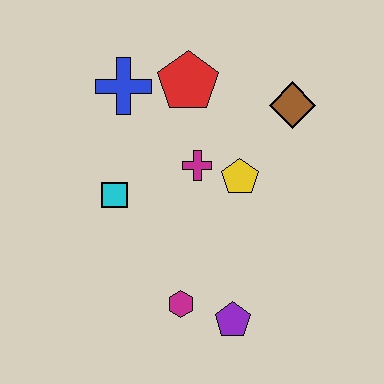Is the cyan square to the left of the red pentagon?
Yes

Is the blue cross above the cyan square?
Yes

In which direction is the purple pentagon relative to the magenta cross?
The purple pentagon is below the magenta cross.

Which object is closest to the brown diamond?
The yellow pentagon is closest to the brown diamond.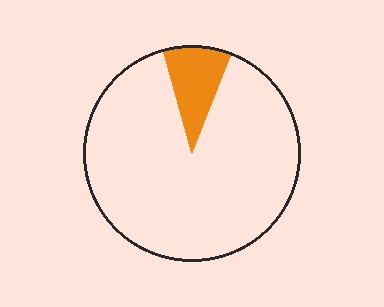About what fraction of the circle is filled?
About one tenth (1/10).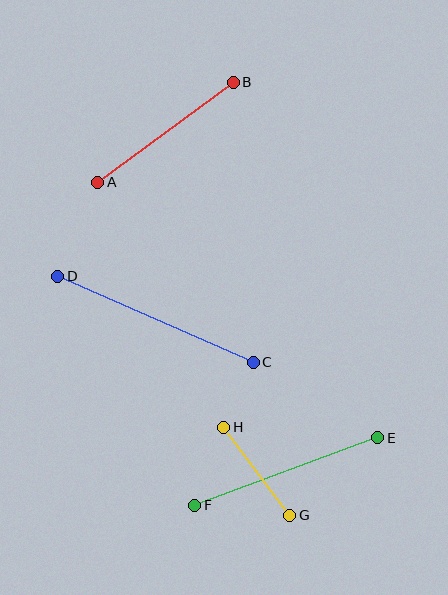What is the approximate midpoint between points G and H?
The midpoint is at approximately (257, 471) pixels.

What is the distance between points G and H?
The distance is approximately 110 pixels.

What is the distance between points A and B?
The distance is approximately 168 pixels.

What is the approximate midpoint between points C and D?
The midpoint is at approximately (156, 319) pixels.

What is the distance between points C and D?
The distance is approximately 214 pixels.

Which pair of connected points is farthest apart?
Points C and D are farthest apart.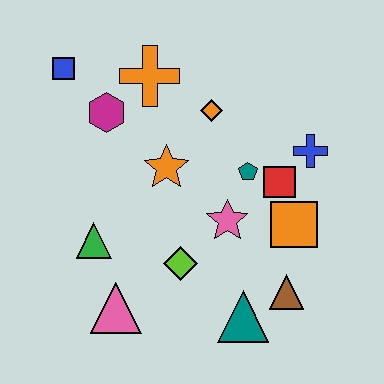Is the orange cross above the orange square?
Yes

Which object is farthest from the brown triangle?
The blue square is farthest from the brown triangle.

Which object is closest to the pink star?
The teal pentagon is closest to the pink star.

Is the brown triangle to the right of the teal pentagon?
Yes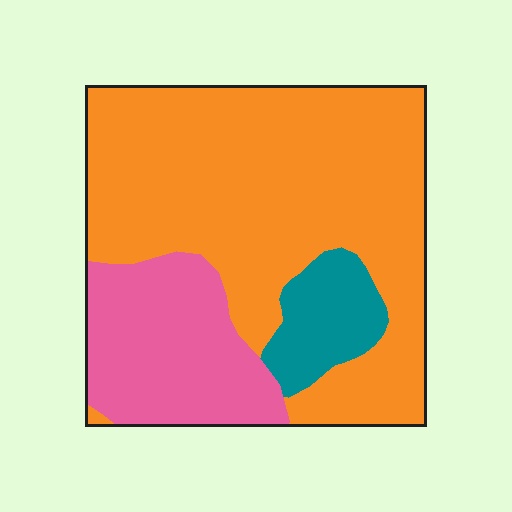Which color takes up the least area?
Teal, at roughly 10%.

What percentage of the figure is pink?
Pink covers roughly 25% of the figure.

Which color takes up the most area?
Orange, at roughly 65%.